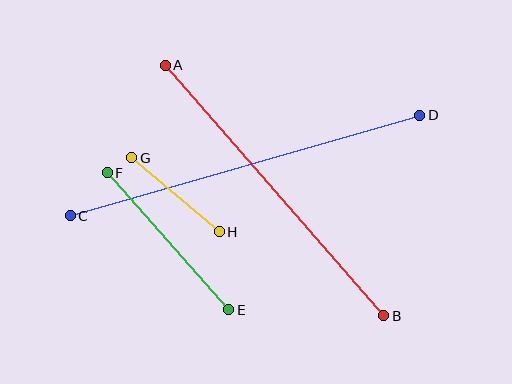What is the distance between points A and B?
The distance is approximately 332 pixels.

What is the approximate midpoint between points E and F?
The midpoint is at approximately (168, 241) pixels.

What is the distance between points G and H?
The distance is approximately 115 pixels.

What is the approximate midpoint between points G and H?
The midpoint is at approximately (175, 195) pixels.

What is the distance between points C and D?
The distance is approximately 364 pixels.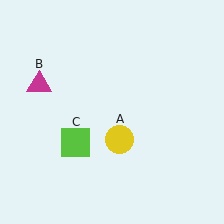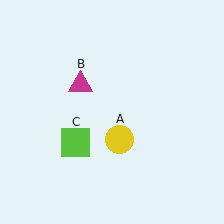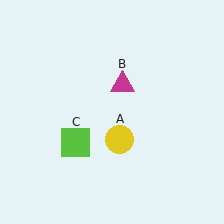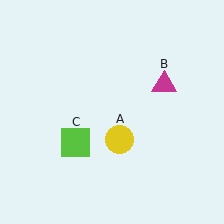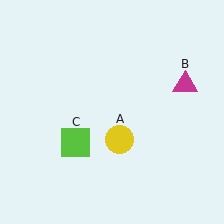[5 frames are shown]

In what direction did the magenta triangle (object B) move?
The magenta triangle (object B) moved right.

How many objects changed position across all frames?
1 object changed position: magenta triangle (object B).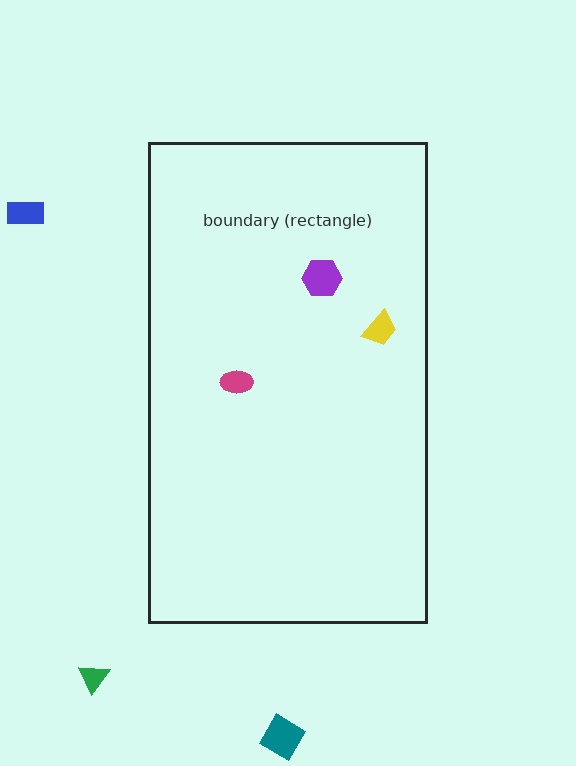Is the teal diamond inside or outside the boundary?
Outside.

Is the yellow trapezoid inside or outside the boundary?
Inside.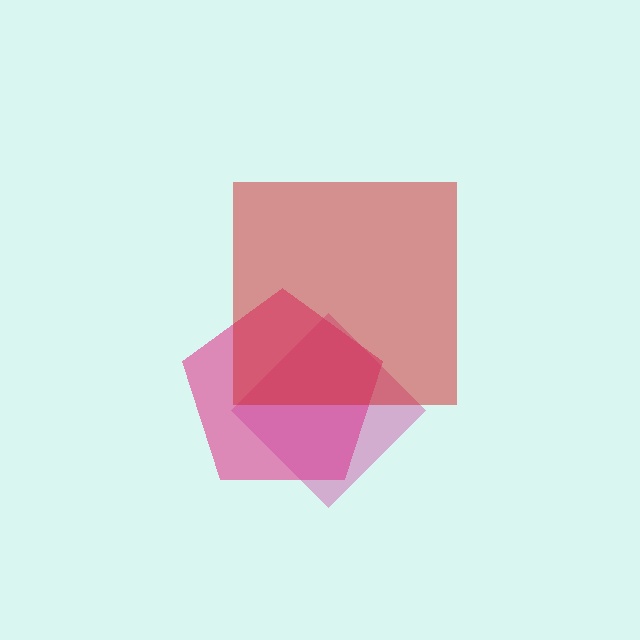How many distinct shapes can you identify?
There are 3 distinct shapes: a pink pentagon, a magenta diamond, a red square.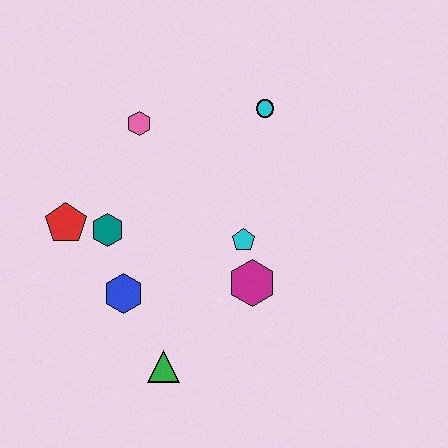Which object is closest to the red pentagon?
The teal hexagon is closest to the red pentagon.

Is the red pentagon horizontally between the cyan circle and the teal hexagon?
No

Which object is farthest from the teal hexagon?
The cyan circle is farthest from the teal hexagon.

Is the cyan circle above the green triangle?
Yes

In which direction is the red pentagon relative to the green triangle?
The red pentagon is above the green triangle.